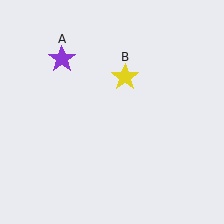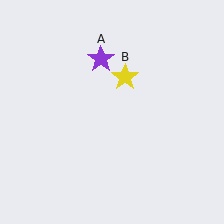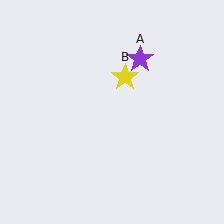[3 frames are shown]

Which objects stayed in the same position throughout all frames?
Yellow star (object B) remained stationary.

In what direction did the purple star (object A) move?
The purple star (object A) moved right.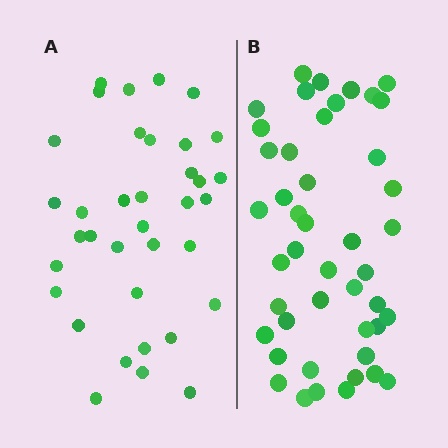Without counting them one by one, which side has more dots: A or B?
Region B (the right region) has more dots.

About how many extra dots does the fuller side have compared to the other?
Region B has roughly 8 or so more dots than region A.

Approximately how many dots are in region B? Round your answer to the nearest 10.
About 40 dots. (The exact count is 45, which rounds to 40.)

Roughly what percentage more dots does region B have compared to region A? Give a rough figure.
About 25% more.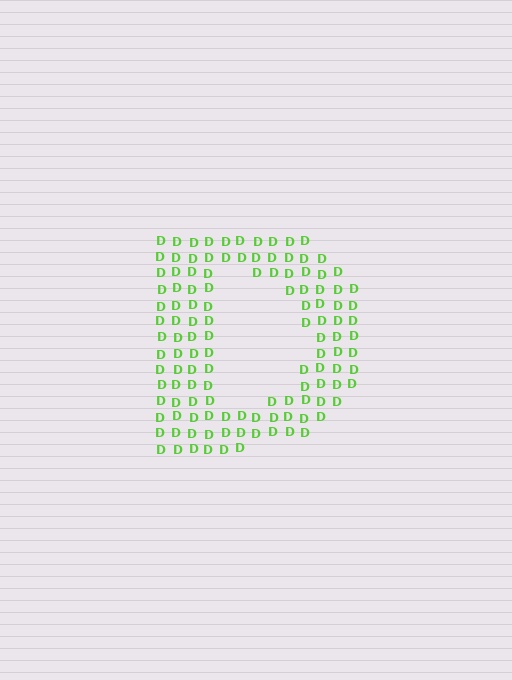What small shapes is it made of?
It is made of small letter D's.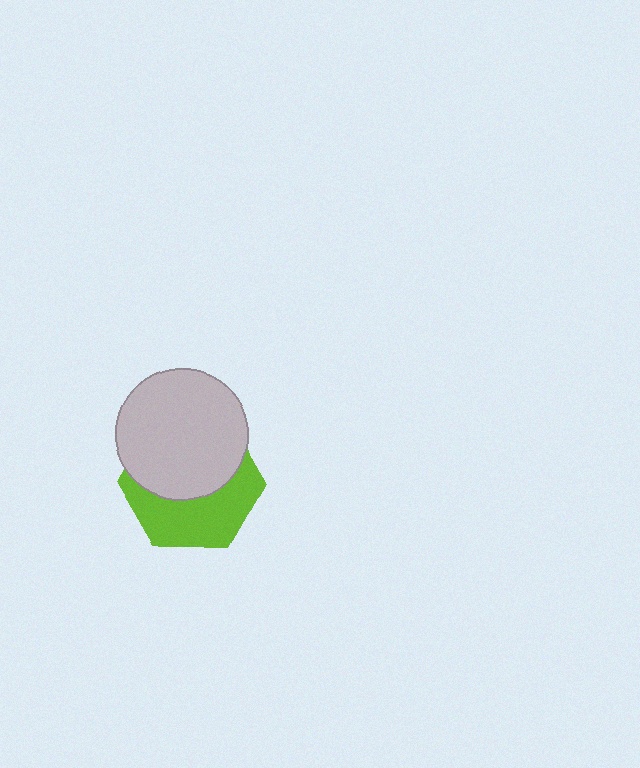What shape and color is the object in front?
The object in front is a light gray circle.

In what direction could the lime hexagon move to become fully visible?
The lime hexagon could move down. That would shift it out from behind the light gray circle entirely.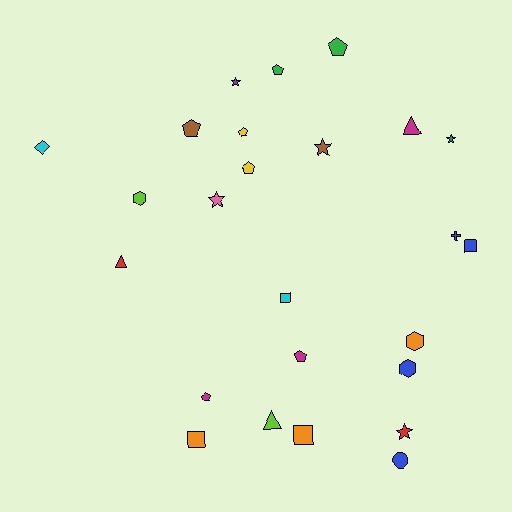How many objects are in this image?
There are 25 objects.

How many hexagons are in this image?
There are 3 hexagons.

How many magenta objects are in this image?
There are 3 magenta objects.